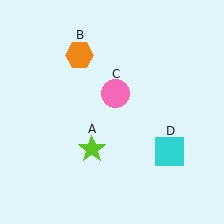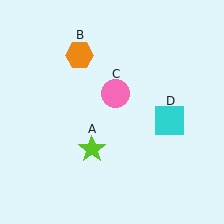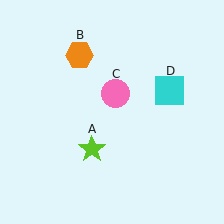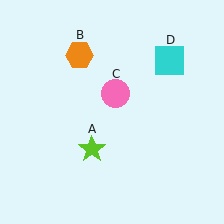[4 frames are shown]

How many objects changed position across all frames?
1 object changed position: cyan square (object D).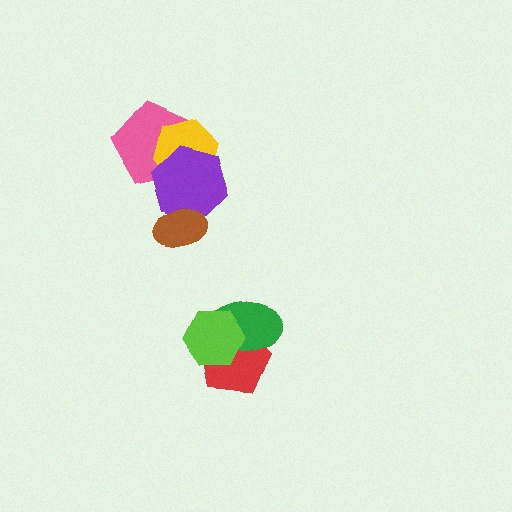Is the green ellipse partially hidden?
Yes, it is partially covered by another shape.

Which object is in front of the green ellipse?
The lime hexagon is in front of the green ellipse.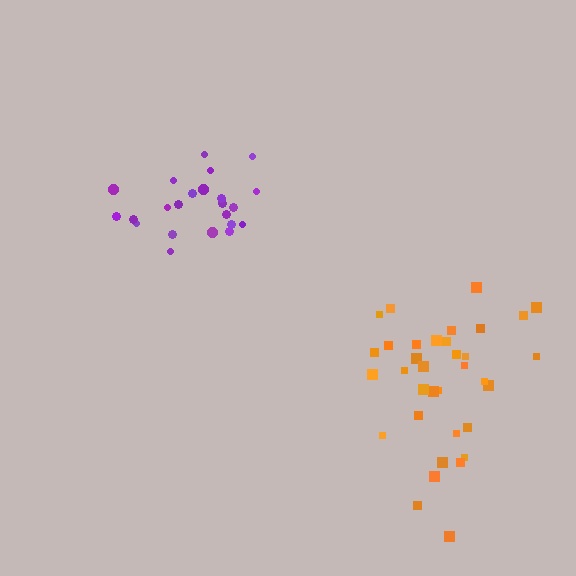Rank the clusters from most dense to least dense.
purple, orange.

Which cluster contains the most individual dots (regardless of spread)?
Orange (35).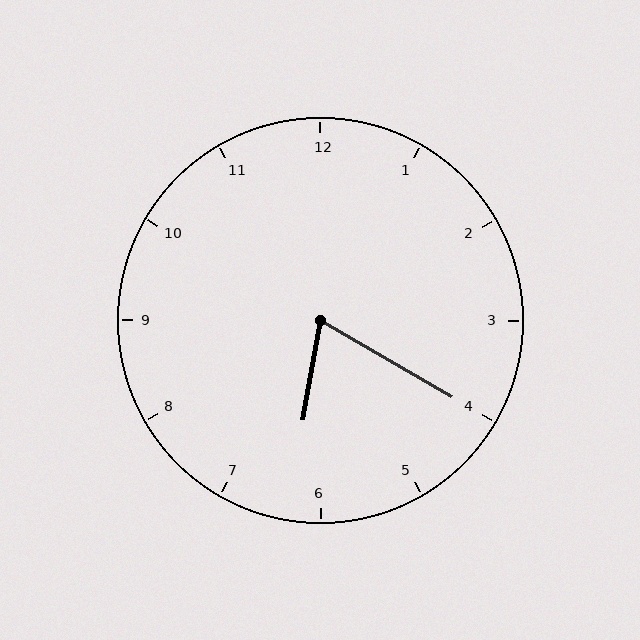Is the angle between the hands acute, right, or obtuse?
It is acute.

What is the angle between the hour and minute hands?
Approximately 70 degrees.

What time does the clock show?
6:20.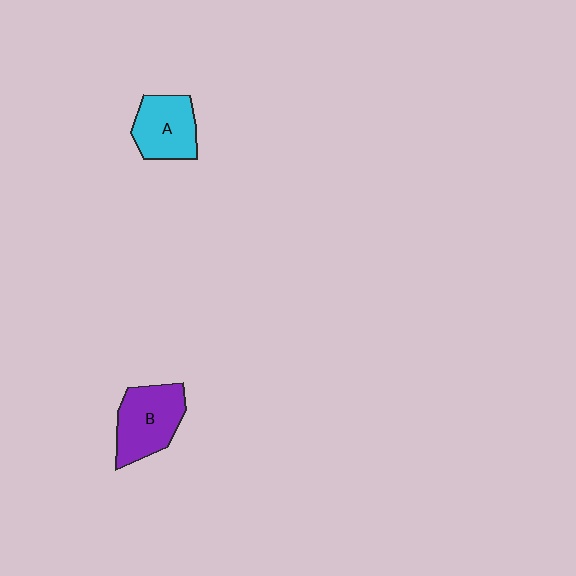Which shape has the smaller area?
Shape A (cyan).